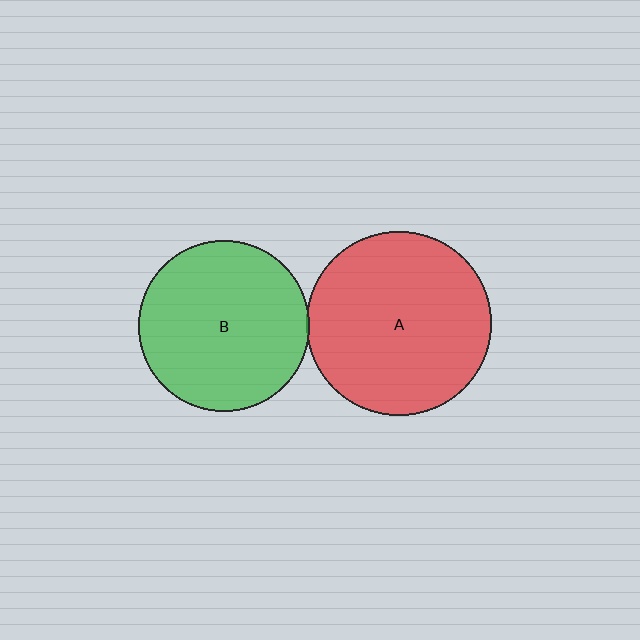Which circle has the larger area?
Circle A (red).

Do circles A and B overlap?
Yes.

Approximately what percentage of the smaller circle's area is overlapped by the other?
Approximately 5%.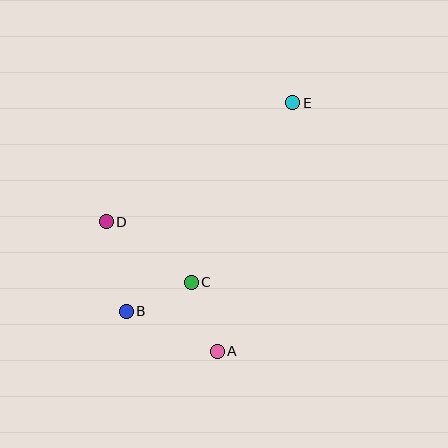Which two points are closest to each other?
Points B and C are closest to each other.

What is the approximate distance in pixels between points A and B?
The distance between A and B is approximately 99 pixels.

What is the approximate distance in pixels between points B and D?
The distance between B and D is approximately 91 pixels.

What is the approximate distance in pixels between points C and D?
The distance between C and D is approximately 104 pixels.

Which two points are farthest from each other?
Points B and E are farthest from each other.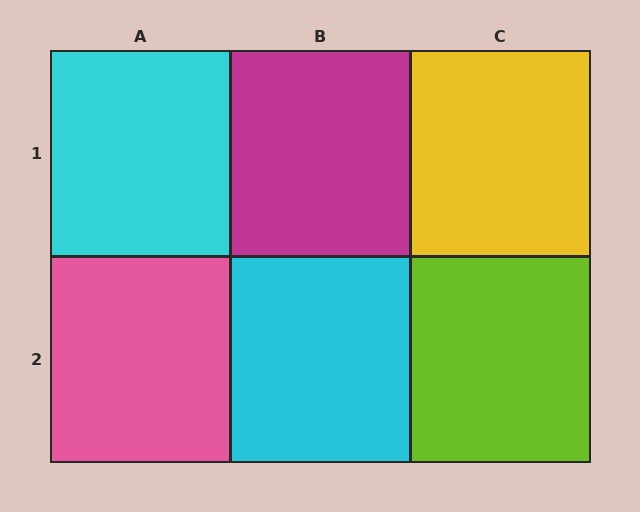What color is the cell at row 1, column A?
Cyan.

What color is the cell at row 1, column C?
Yellow.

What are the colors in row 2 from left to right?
Pink, cyan, lime.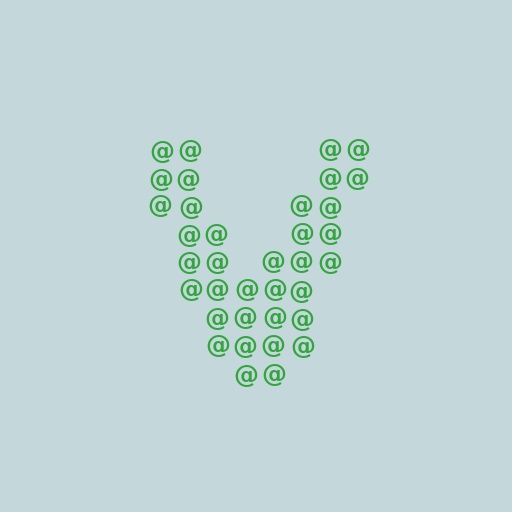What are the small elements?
The small elements are at signs.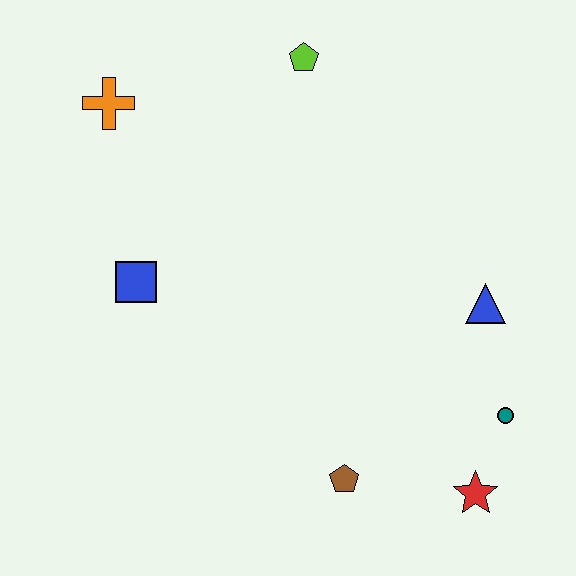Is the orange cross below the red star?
No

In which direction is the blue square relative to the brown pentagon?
The blue square is to the left of the brown pentagon.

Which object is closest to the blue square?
The orange cross is closest to the blue square.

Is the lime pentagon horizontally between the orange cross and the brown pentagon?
Yes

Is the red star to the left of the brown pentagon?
No